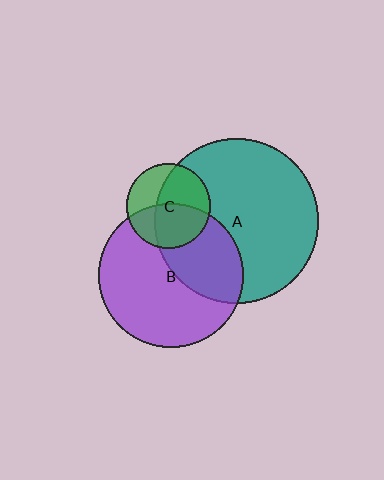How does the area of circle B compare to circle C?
Approximately 2.9 times.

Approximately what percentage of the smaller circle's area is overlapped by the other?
Approximately 40%.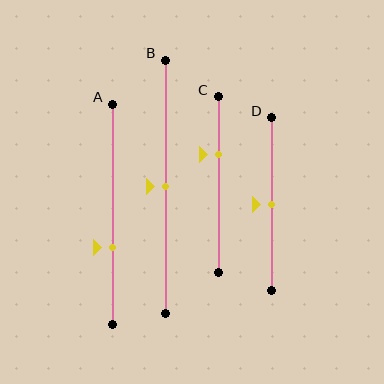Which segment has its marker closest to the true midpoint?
Segment B has its marker closest to the true midpoint.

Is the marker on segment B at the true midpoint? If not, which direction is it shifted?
Yes, the marker on segment B is at the true midpoint.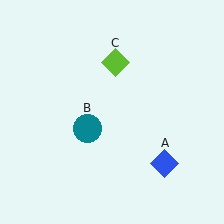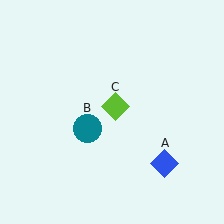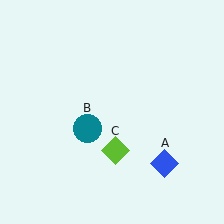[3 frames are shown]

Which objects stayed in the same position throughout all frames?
Blue diamond (object A) and teal circle (object B) remained stationary.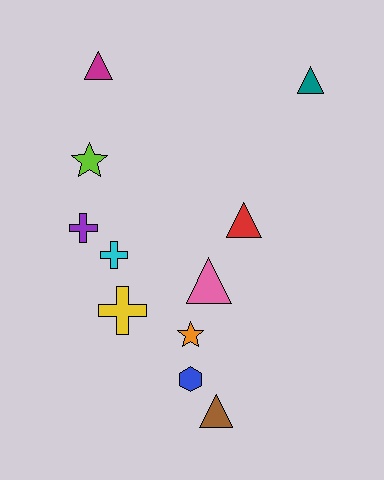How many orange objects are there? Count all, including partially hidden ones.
There is 1 orange object.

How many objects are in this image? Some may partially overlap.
There are 11 objects.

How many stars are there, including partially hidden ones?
There are 2 stars.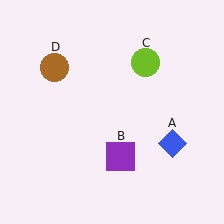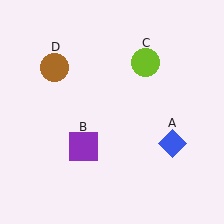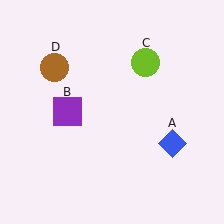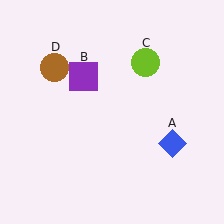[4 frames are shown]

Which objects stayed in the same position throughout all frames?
Blue diamond (object A) and lime circle (object C) and brown circle (object D) remained stationary.